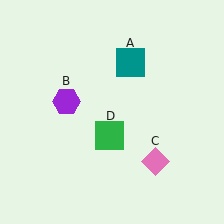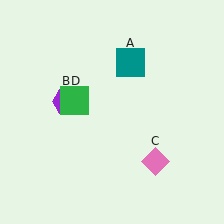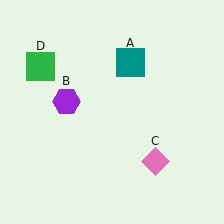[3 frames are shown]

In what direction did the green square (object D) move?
The green square (object D) moved up and to the left.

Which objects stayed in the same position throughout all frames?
Teal square (object A) and purple hexagon (object B) and pink diamond (object C) remained stationary.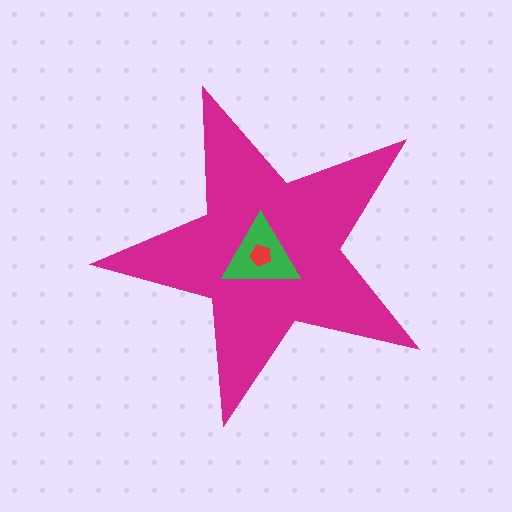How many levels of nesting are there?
3.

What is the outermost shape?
The magenta star.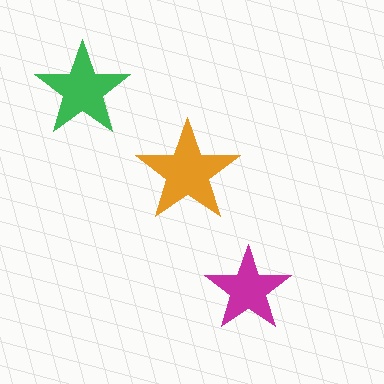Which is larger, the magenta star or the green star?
The green one.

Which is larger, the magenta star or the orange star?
The orange one.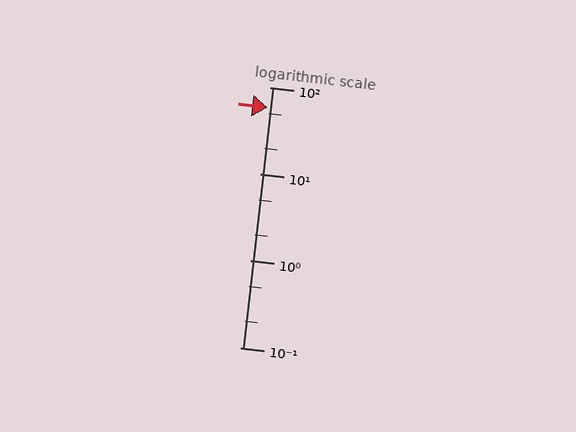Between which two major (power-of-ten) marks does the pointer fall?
The pointer is between 10 and 100.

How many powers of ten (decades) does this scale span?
The scale spans 3 decades, from 0.1 to 100.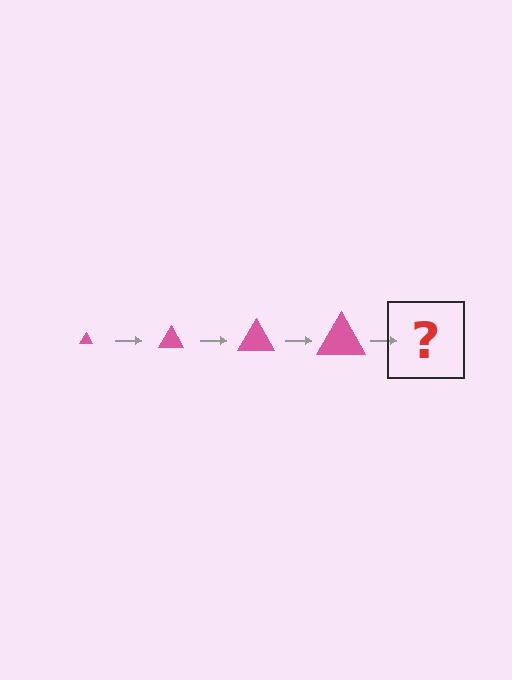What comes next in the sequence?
The next element should be a pink triangle, larger than the previous one.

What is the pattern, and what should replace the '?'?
The pattern is that the triangle gets progressively larger each step. The '?' should be a pink triangle, larger than the previous one.